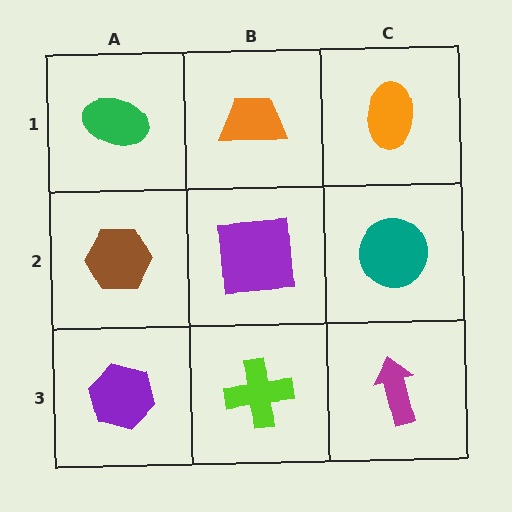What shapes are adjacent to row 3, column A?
A brown hexagon (row 2, column A), a lime cross (row 3, column B).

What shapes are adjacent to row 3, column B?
A purple square (row 2, column B), a purple hexagon (row 3, column A), a magenta arrow (row 3, column C).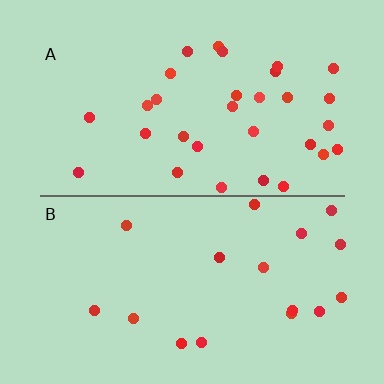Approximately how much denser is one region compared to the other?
Approximately 1.8× — region A over region B.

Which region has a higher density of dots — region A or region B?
A (the top).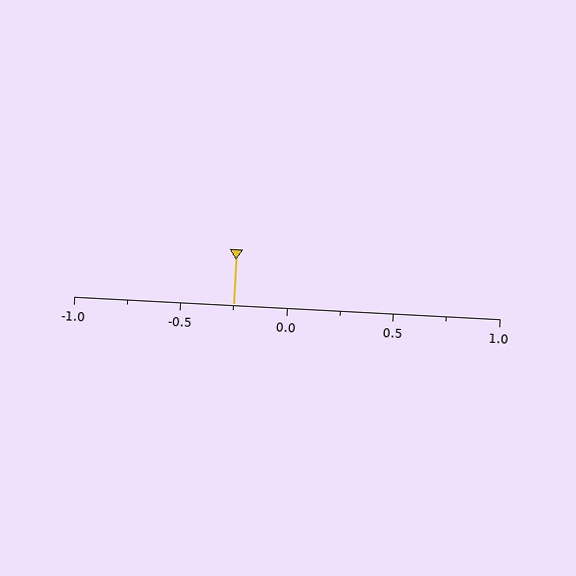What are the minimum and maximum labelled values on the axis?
The axis runs from -1.0 to 1.0.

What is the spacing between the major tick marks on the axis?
The major ticks are spaced 0.5 apart.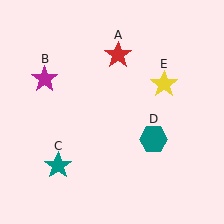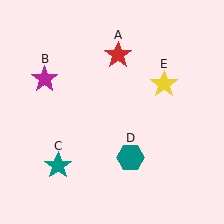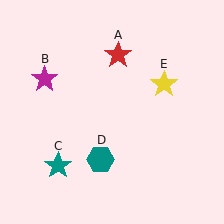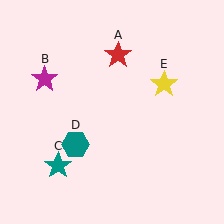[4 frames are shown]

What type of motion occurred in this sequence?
The teal hexagon (object D) rotated clockwise around the center of the scene.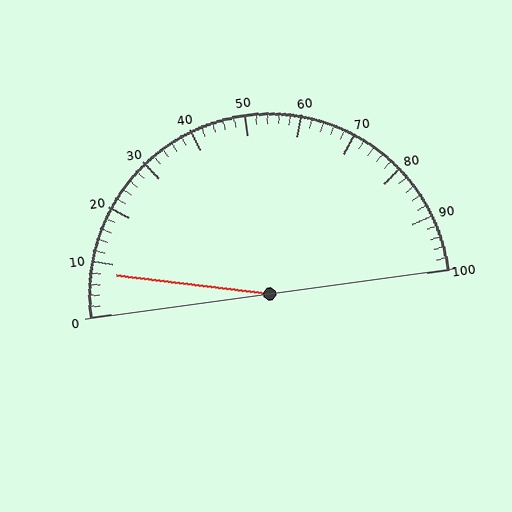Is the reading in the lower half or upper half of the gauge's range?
The reading is in the lower half of the range (0 to 100).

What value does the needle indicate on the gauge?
The needle indicates approximately 8.